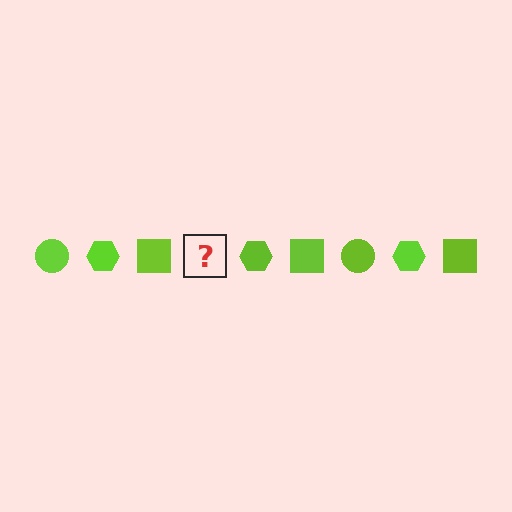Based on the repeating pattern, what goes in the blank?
The blank should be a lime circle.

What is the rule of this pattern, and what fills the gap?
The rule is that the pattern cycles through circle, hexagon, square shapes in lime. The gap should be filled with a lime circle.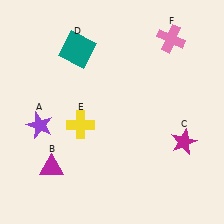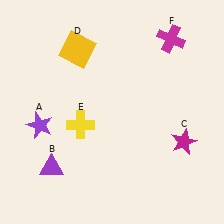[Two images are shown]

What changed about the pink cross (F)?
In Image 1, F is pink. In Image 2, it changed to magenta.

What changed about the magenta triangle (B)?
In Image 1, B is magenta. In Image 2, it changed to purple.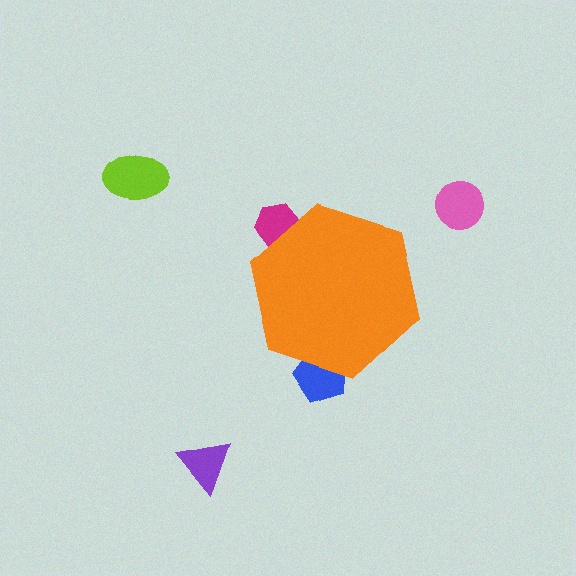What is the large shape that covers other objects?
An orange hexagon.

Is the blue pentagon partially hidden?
Yes, the blue pentagon is partially hidden behind the orange hexagon.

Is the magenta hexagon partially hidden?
Yes, the magenta hexagon is partially hidden behind the orange hexagon.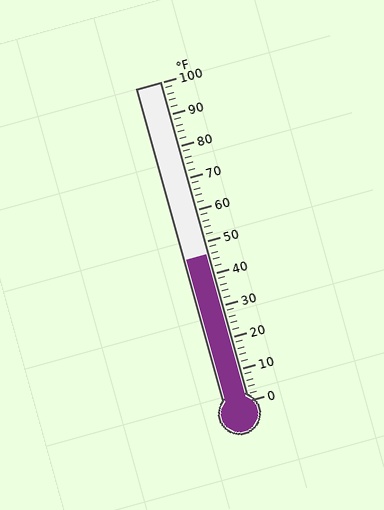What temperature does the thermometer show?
The thermometer shows approximately 46°F.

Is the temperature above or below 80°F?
The temperature is below 80°F.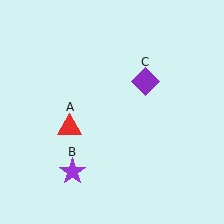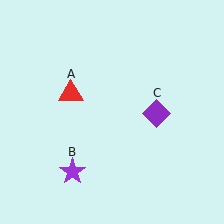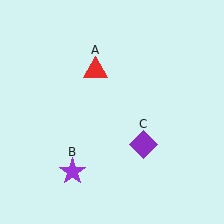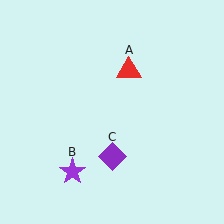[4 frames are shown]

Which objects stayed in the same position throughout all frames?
Purple star (object B) remained stationary.